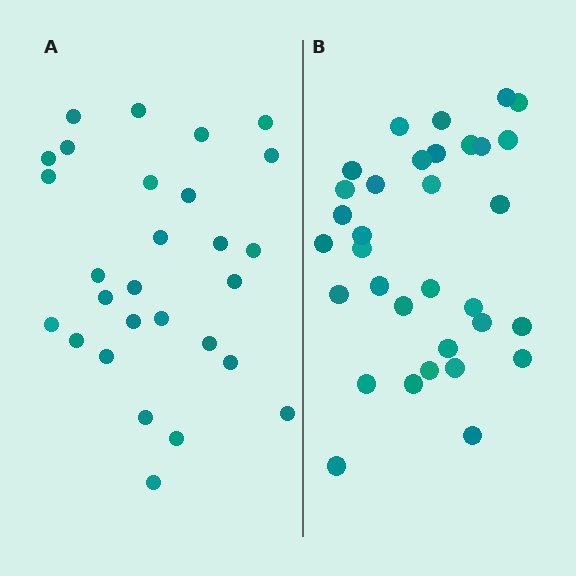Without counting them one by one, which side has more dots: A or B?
Region B (the right region) has more dots.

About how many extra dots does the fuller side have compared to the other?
Region B has about 5 more dots than region A.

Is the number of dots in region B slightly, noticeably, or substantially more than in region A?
Region B has only slightly more — the two regions are fairly close. The ratio is roughly 1.2 to 1.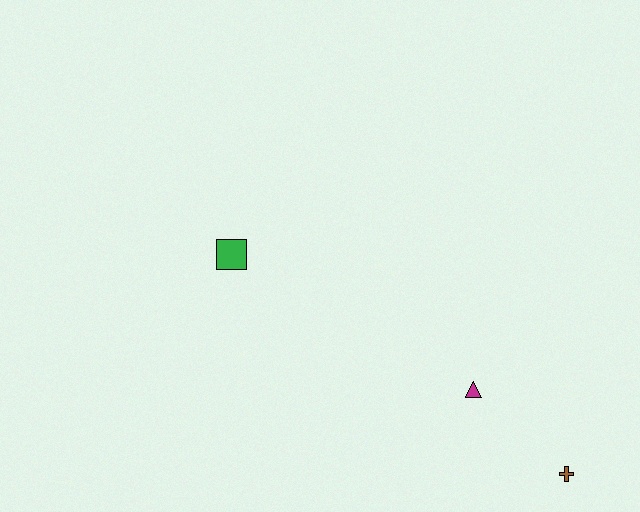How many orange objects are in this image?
There are no orange objects.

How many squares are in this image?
There is 1 square.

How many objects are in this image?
There are 3 objects.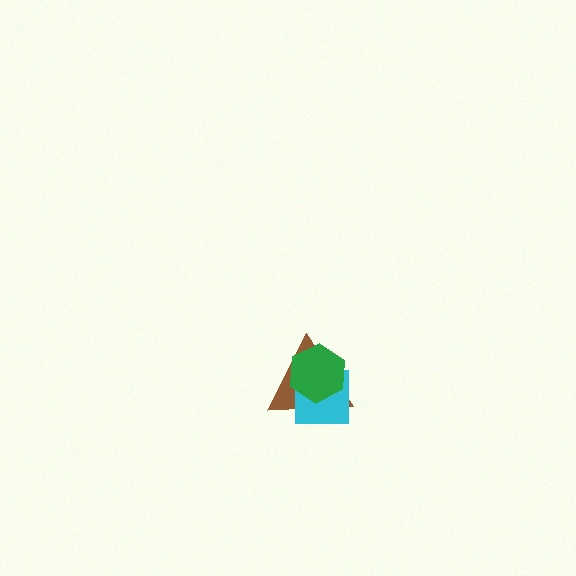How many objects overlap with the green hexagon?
2 objects overlap with the green hexagon.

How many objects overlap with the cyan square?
2 objects overlap with the cyan square.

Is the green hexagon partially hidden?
No, no other shape covers it.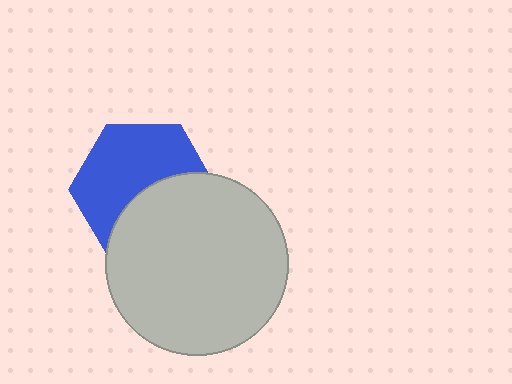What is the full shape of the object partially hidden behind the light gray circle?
The partially hidden object is a blue hexagon.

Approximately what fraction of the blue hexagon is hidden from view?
Roughly 42% of the blue hexagon is hidden behind the light gray circle.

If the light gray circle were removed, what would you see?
You would see the complete blue hexagon.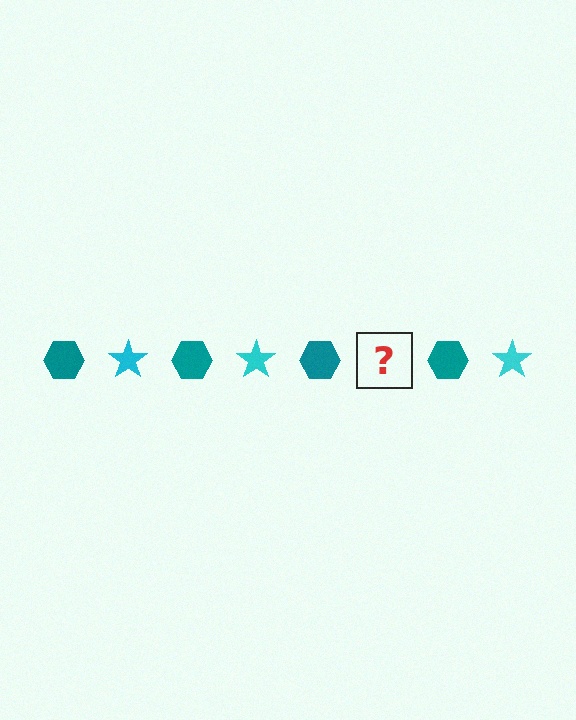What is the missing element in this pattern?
The missing element is a cyan star.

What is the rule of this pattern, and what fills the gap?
The rule is that the pattern alternates between teal hexagon and cyan star. The gap should be filled with a cyan star.